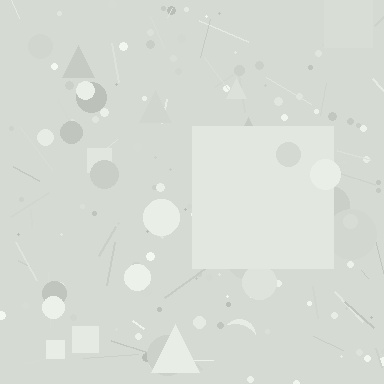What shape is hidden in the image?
A square is hidden in the image.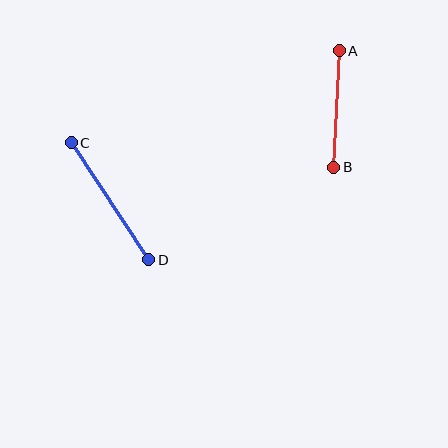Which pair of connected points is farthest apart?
Points C and D are farthest apart.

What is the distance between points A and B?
The distance is approximately 117 pixels.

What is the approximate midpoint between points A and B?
The midpoint is at approximately (337, 109) pixels.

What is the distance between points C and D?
The distance is approximately 140 pixels.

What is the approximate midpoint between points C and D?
The midpoint is at approximately (110, 201) pixels.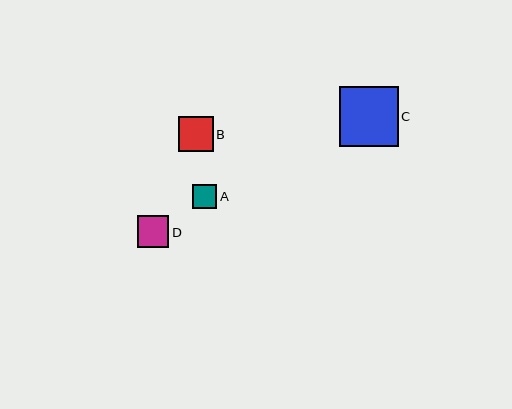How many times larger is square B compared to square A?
Square B is approximately 1.5 times the size of square A.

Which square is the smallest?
Square A is the smallest with a size of approximately 24 pixels.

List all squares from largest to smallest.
From largest to smallest: C, B, D, A.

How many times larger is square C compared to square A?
Square C is approximately 2.5 times the size of square A.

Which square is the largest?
Square C is the largest with a size of approximately 59 pixels.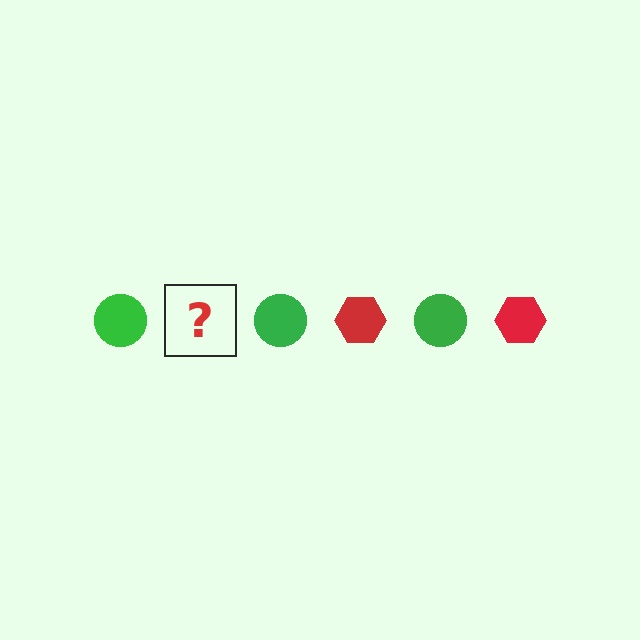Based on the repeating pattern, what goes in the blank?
The blank should be a red hexagon.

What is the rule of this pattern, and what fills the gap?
The rule is that the pattern alternates between green circle and red hexagon. The gap should be filled with a red hexagon.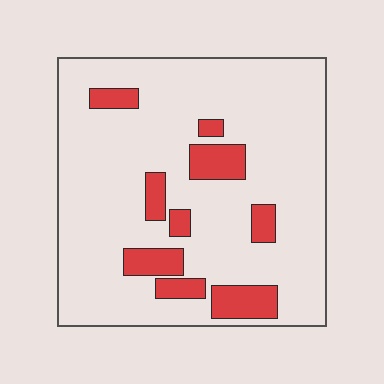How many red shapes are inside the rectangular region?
9.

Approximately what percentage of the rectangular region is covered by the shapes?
Approximately 15%.